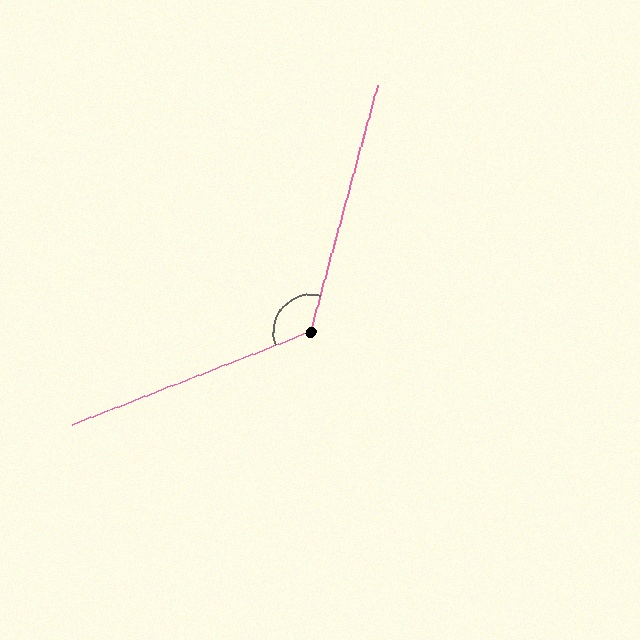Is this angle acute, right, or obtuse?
It is obtuse.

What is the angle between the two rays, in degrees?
Approximately 126 degrees.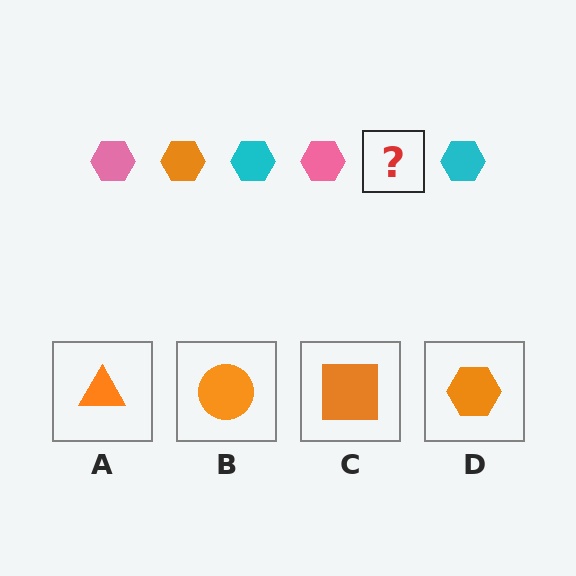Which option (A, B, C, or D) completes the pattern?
D.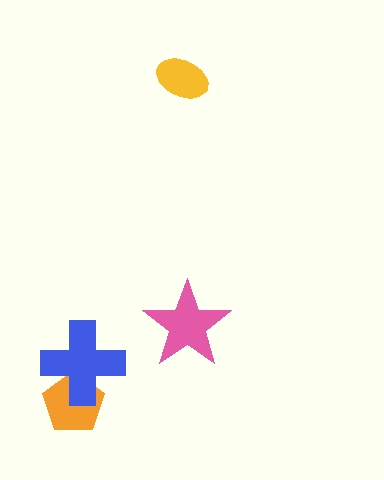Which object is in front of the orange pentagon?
The blue cross is in front of the orange pentagon.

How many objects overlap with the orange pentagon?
1 object overlaps with the orange pentagon.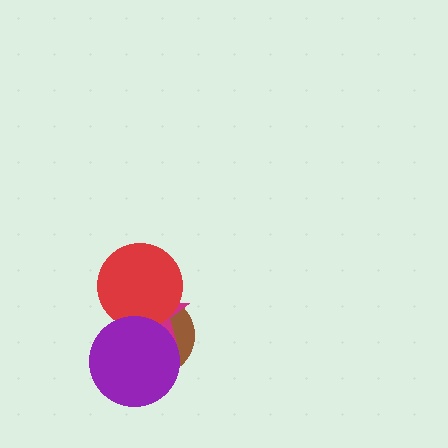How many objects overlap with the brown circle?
3 objects overlap with the brown circle.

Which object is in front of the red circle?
The purple circle is in front of the red circle.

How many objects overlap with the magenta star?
3 objects overlap with the magenta star.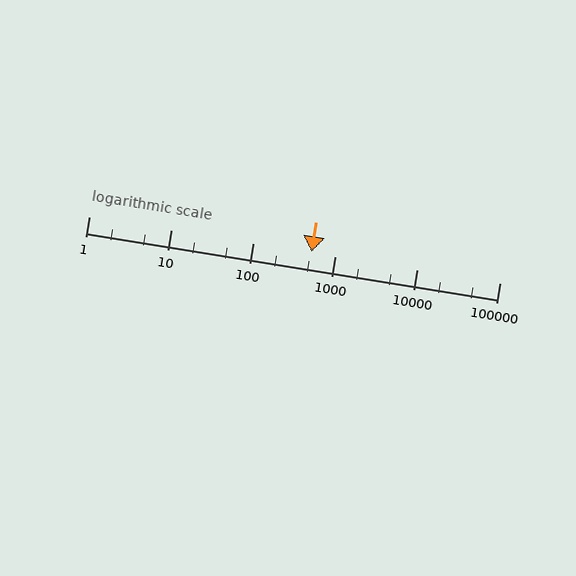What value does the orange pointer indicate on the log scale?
The pointer indicates approximately 520.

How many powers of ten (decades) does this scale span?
The scale spans 5 decades, from 1 to 100000.